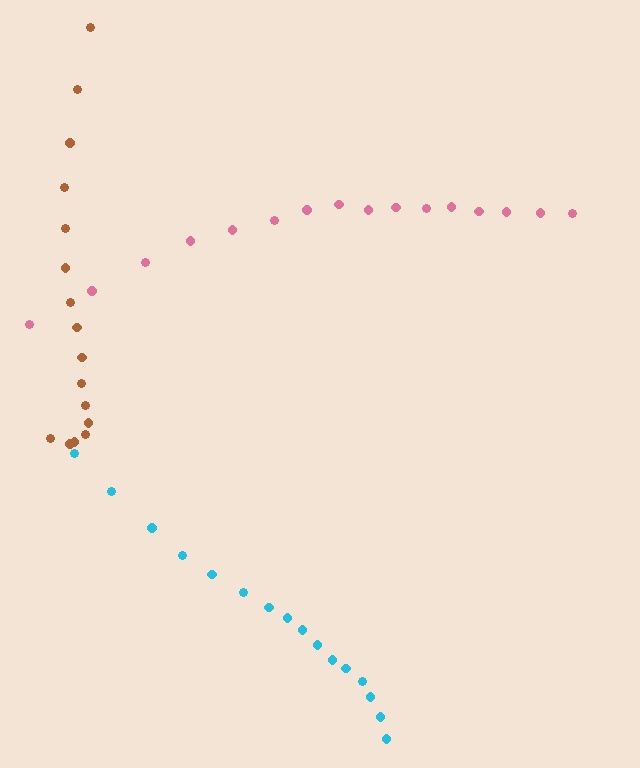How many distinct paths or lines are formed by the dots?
There are 3 distinct paths.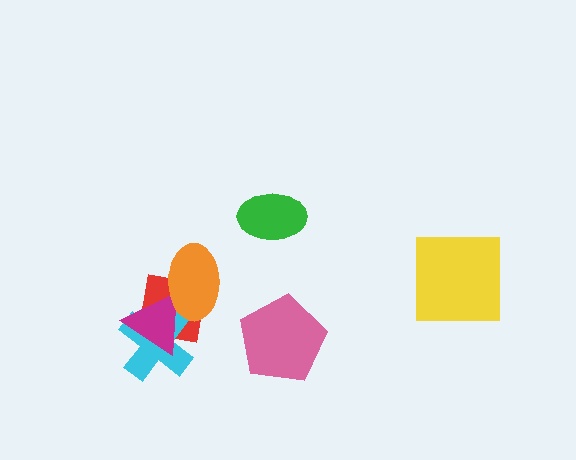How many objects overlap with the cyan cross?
2 objects overlap with the cyan cross.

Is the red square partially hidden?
Yes, it is partially covered by another shape.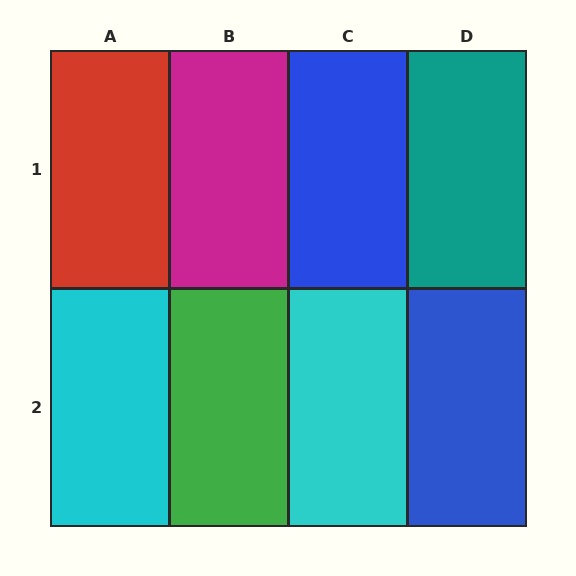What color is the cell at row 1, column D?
Teal.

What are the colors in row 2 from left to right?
Cyan, green, cyan, blue.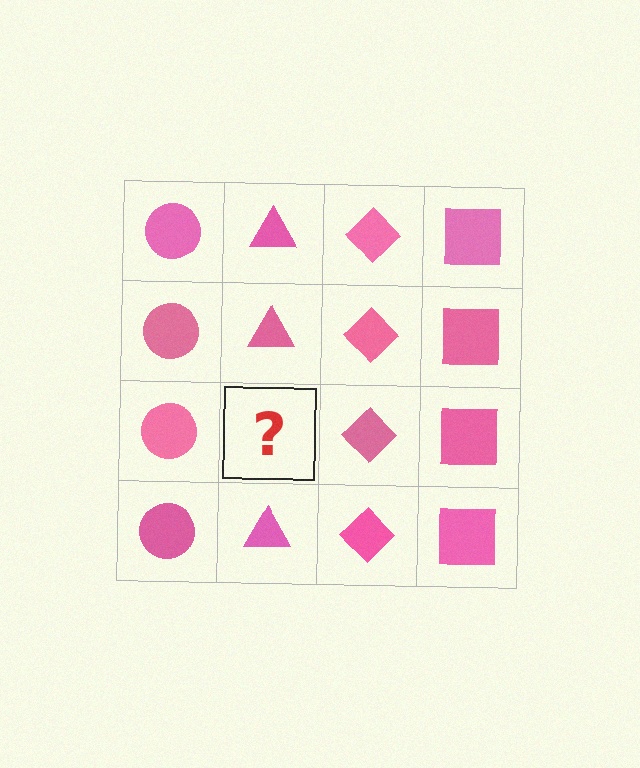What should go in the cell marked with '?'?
The missing cell should contain a pink triangle.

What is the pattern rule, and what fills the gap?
The rule is that each column has a consistent shape. The gap should be filled with a pink triangle.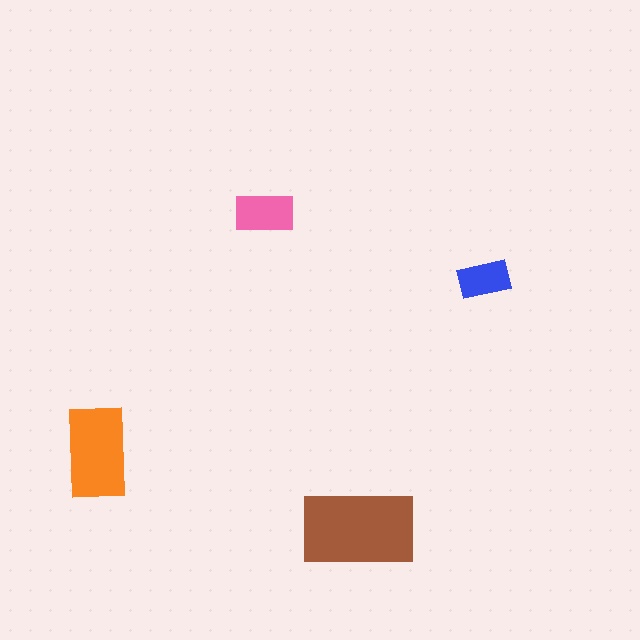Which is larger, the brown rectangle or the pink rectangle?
The brown one.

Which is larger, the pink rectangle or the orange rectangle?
The orange one.